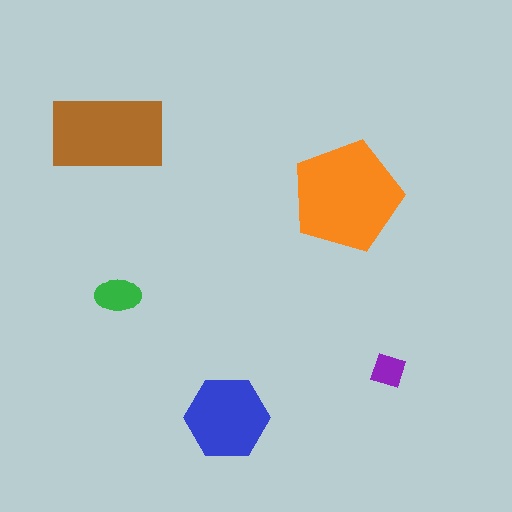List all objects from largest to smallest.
The orange pentagon, the brown rectangle, the blue hexagon, the green ellipse, the purple diamond.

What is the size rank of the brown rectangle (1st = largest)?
2nd.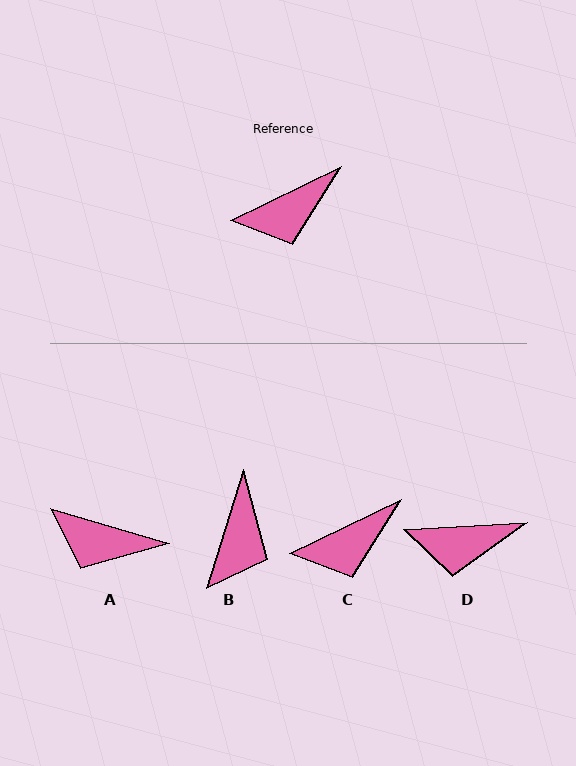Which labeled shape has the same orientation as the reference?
C.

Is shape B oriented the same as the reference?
No, it is off by about 47 degrees.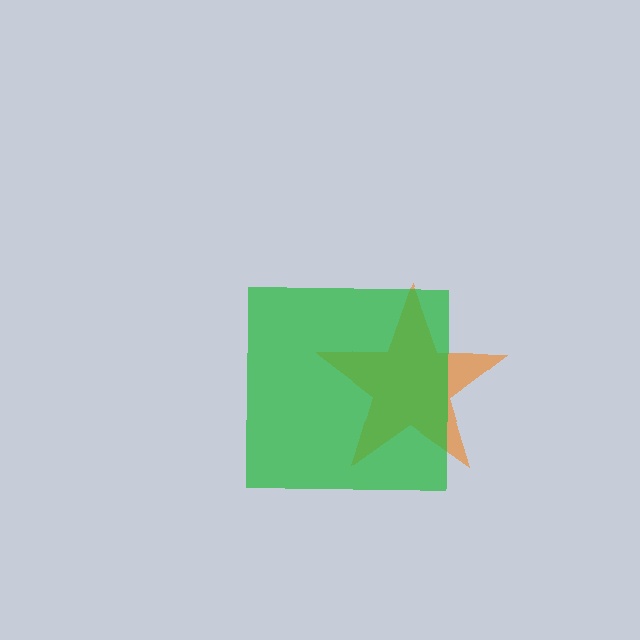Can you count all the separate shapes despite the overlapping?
Yes, there are 2 separate shapes.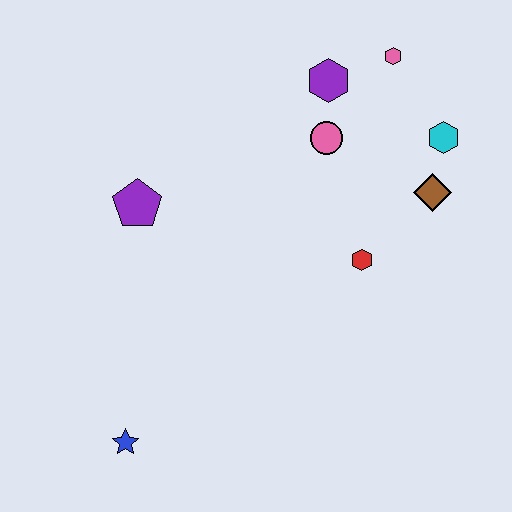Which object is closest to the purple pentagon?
The pink circle is closest to the purple pentagon.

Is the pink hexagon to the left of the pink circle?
No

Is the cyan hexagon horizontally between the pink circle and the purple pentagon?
No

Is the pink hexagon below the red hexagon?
No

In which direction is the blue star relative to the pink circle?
The blue star is below the pink circle.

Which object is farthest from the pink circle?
The blue star is farthest from the pink circle.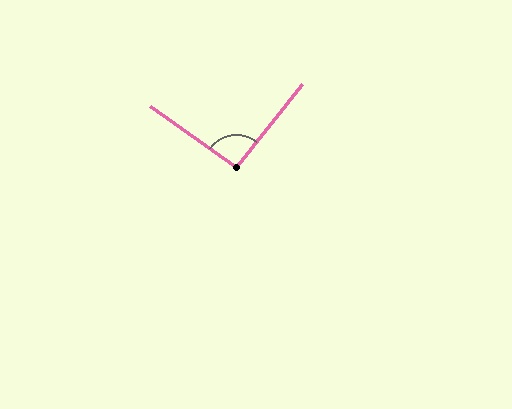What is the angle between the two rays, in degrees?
Approximately 93 degrees.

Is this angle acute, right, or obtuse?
It is approximately a right angle.